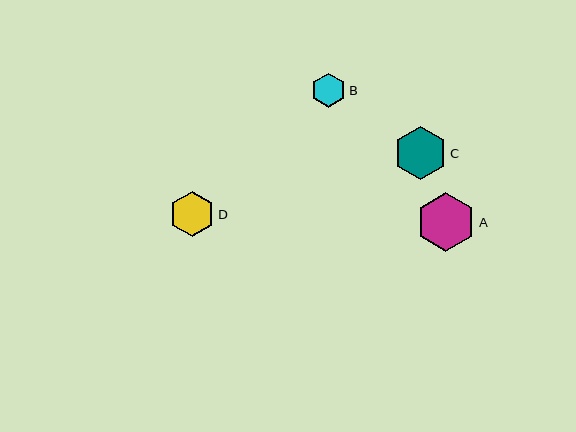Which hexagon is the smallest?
Hexagon B is the smallest with a size of approximately 34 pixels.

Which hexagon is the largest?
Hexagon A is the largest with a size of approximately 60 pixels.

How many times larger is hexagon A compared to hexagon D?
Hexagon A is approximately 1.3 times the size of hexagon D.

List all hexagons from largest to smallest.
From largest to smallest: A, C, D, B.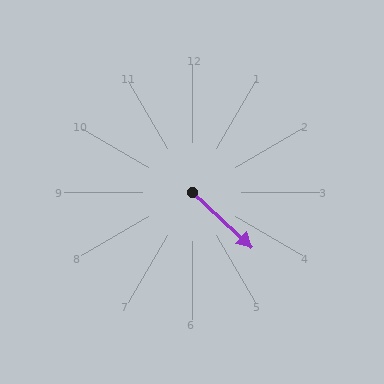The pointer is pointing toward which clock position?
Roughly 4 o'clock.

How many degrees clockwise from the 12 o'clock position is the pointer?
Approximately 133 degrees.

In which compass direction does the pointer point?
Southeast.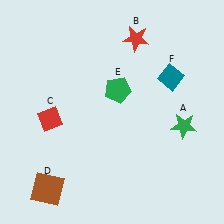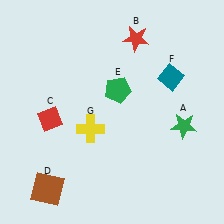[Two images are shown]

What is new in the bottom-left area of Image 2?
A yellow cross (G) was added in the bottom-left area of Image 2.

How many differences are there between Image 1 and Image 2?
There is 1 difference between the two images.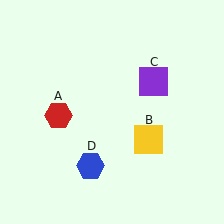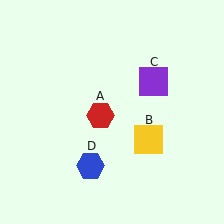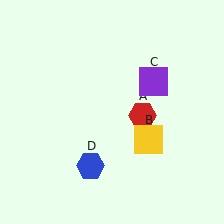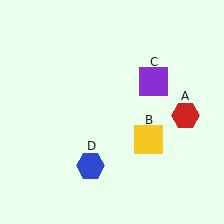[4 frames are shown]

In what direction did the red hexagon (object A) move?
The red hexagon (object A) moved right.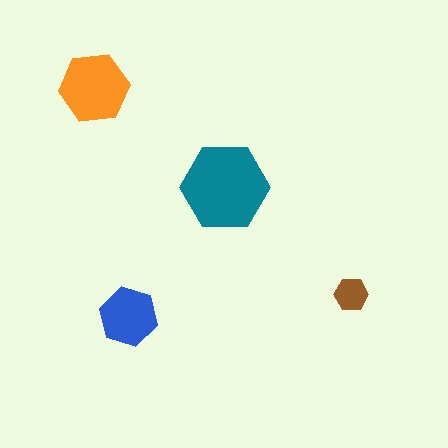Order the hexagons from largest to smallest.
the teal one, the orange one, the blue one, the brown one.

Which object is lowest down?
The blue hexagon is bottommost.